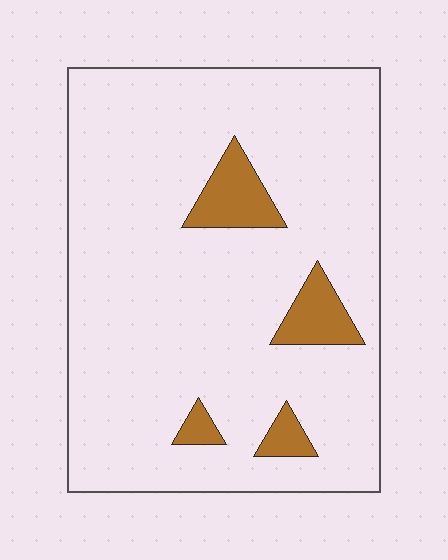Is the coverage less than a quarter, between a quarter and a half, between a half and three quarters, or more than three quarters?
Less than a quarter.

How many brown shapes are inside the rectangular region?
4.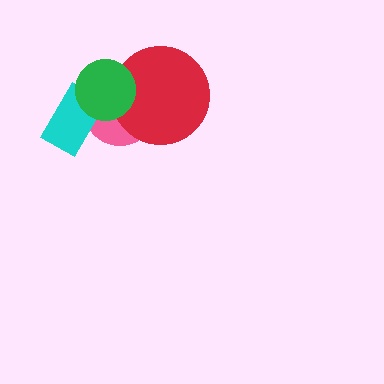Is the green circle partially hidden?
No, no other shape covers it.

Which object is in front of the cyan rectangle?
The green circle is in front of the cyan rectangle.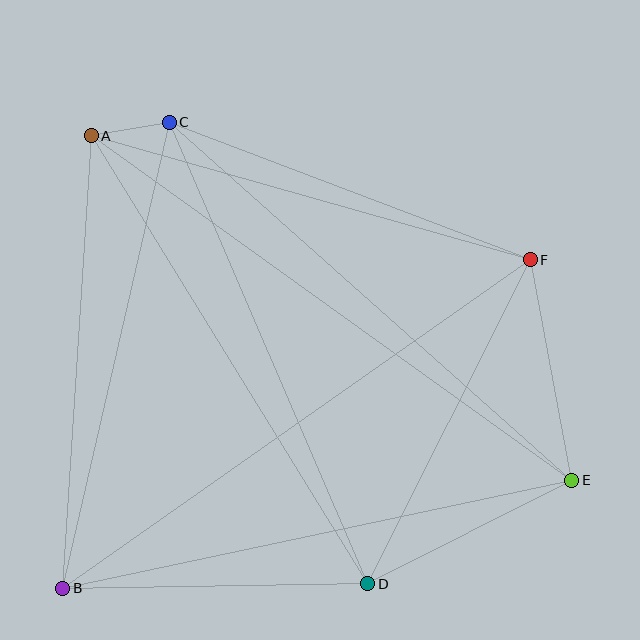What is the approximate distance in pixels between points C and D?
The distance between C and D is approximately 502 pixels.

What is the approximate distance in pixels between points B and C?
The distance between B and C is approximately 478 pixels.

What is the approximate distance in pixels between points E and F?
The distance between E and F is approximately 225 pixels.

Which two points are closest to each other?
Points A and C are closest to each other.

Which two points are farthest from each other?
Points A and E are farthest from each other.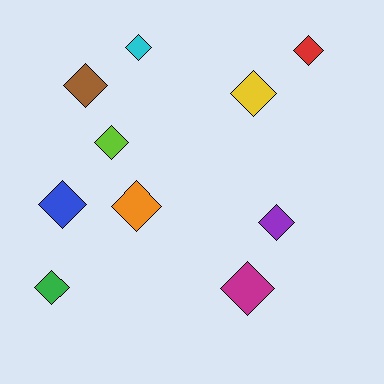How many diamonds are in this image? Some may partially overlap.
There are 10 diamonds.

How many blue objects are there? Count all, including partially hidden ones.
There is 1 blue object.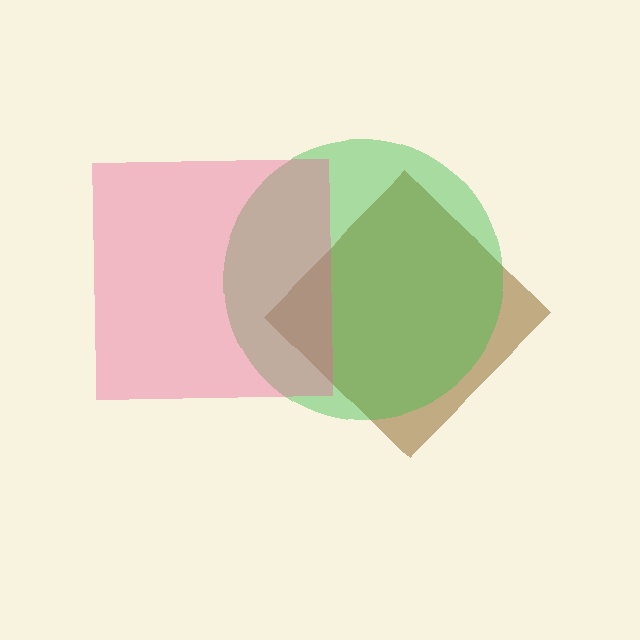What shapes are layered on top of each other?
The layered shapes are: a brown diamond, a green circle, a pink square.